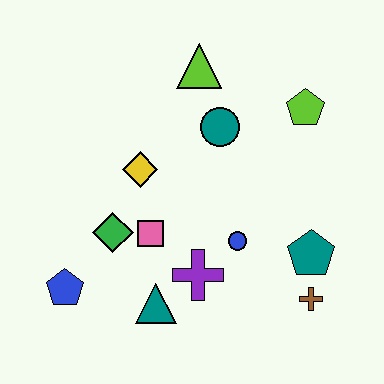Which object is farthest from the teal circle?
The blue pentagon is farthest from the teal circle.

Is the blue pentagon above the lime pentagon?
No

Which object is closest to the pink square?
The green diamond is closest to the pink square.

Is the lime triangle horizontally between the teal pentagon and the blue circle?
No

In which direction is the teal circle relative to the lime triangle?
The teal circle is below the lime triangle.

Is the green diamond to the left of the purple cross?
Yes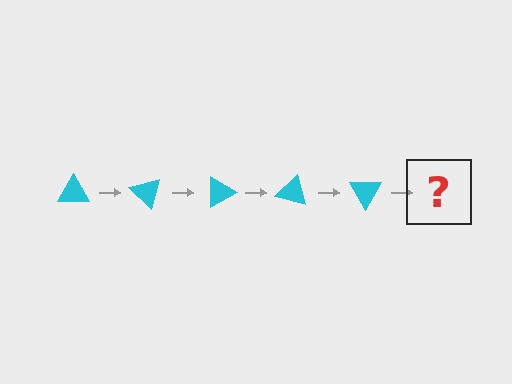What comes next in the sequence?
The next element should be a cyan triangle rotated 225 degrees.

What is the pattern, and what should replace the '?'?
The pattern is that the triangle rotates 45 degrees each step. The '?' should be a cyan triangle rotated 225 degrees.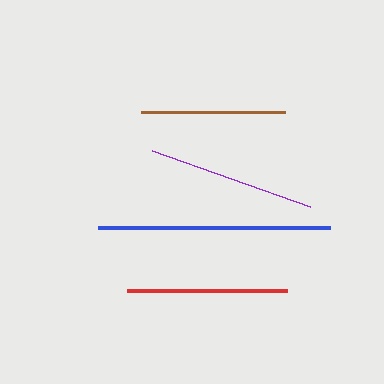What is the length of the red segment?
The red segment is approximately 160 pixels long.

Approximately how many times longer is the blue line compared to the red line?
The blue line is approximately 1.5 times the length of the red line.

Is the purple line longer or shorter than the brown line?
The purple line is longer than the brown line.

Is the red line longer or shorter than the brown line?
The red line is longer than the brown line.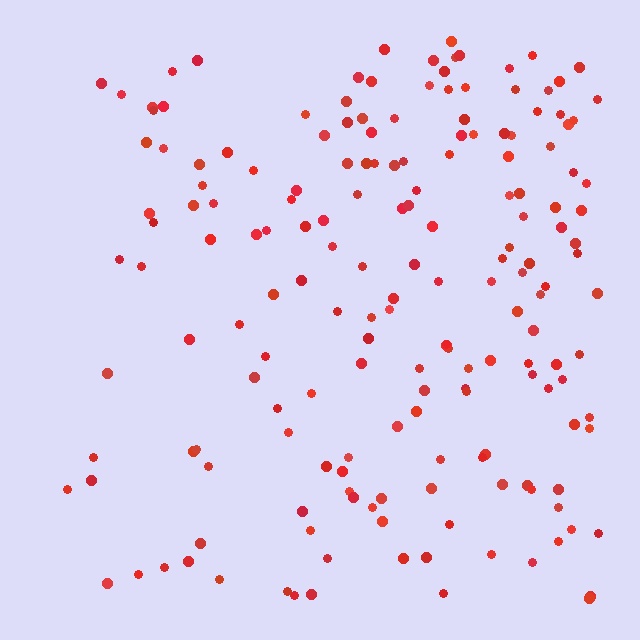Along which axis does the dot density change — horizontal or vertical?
Horizontal.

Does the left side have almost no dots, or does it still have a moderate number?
Still a moderate number, just noticeably fewer than the right.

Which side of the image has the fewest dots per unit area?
The left.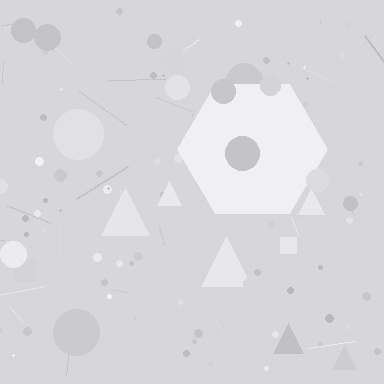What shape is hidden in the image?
A hexagon is hidden in the image.